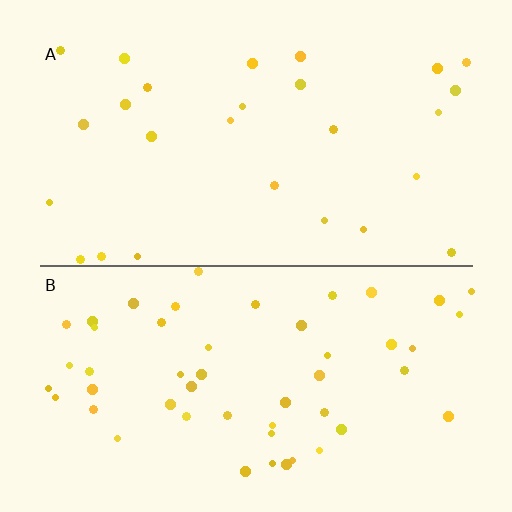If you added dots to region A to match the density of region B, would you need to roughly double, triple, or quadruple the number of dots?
Approximately double.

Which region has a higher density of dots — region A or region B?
B (the bottom).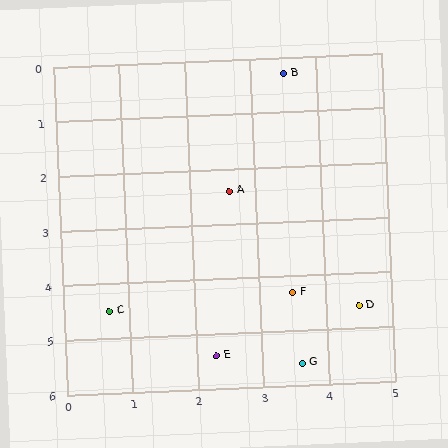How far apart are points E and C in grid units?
Points E and C are about 1.8 grid units apart.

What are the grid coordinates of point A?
Point A is at approximately (2.6, 2.4).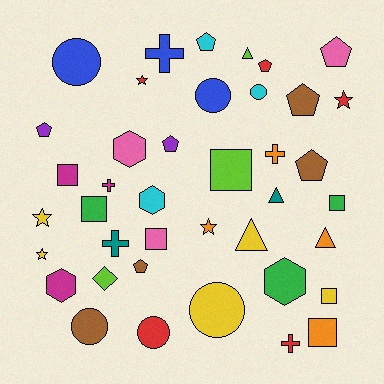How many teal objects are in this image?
There are 2 teal objects.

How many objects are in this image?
There are 40 objects.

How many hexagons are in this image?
There are 4 hexagons.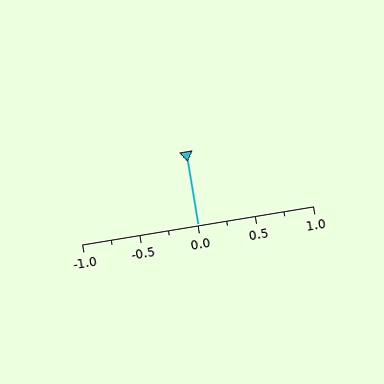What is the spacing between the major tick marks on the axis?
The major ticks are spaced 0.5 apart.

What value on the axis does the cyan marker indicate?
The marker indicates approximately 0.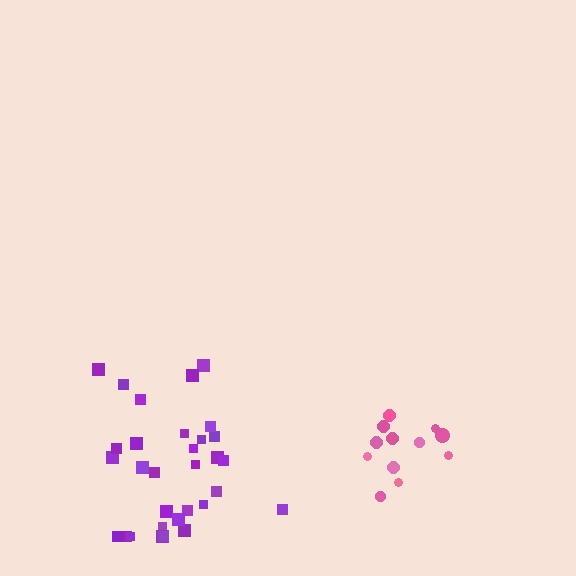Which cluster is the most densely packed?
Pink.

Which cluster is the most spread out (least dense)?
Purple.